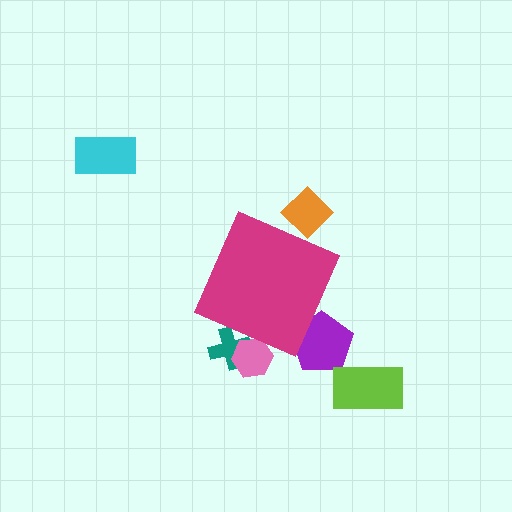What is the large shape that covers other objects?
A magenta diamond.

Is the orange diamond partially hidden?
Yes, the orange diamond is partially hidden behind the magenta diamond.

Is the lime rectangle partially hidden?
No, the lime rectangle is fully visible.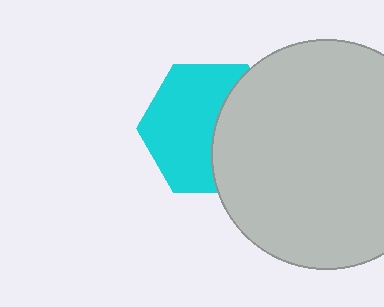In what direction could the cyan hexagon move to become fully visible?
The cyan hexagon could move left. That would shift it out from behind the light gray circle entirely.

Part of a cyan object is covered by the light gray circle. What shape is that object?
It is a hexagon.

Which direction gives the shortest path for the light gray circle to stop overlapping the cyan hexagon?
Moving right gives the shortest separation.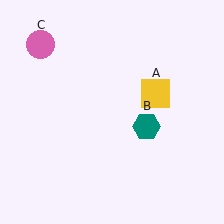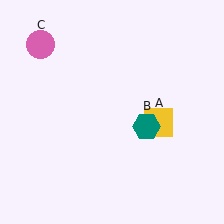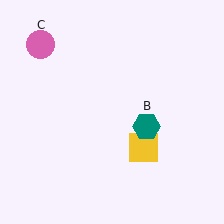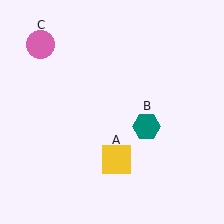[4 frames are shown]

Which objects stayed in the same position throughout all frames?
Teal hexagon (object B) and pink circle (object C) remained stationary.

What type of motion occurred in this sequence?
The yellow square (object A) rotated clockwise around the center of the scene.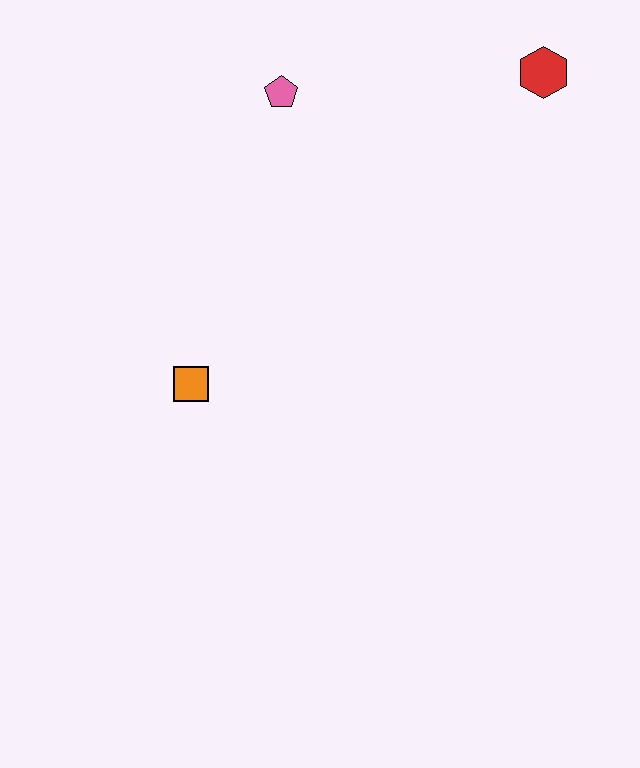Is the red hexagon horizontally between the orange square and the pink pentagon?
No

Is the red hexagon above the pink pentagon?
Yes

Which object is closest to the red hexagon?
The pink pentagon is closest to the red hexagon.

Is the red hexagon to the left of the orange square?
No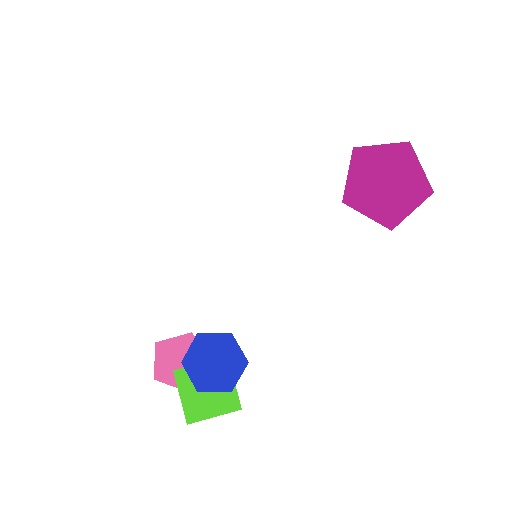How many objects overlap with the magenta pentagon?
0 objects overlap with the magenta pentagon.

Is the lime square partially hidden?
Yes, it is partially covered by another shape.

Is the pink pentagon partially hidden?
Yes, it is partially covered by another shape.